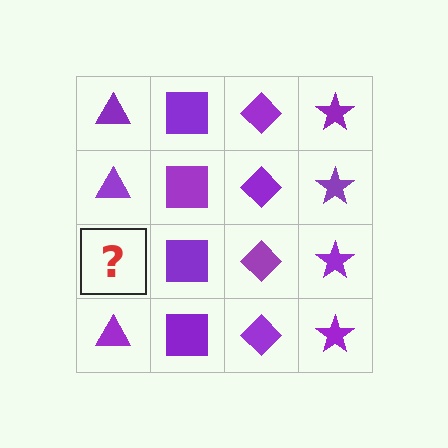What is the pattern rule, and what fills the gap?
The rule is that each column has a consistent shape. The gap should be filled with a purple triangle.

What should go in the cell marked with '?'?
The missing cell should contain a purple triangle.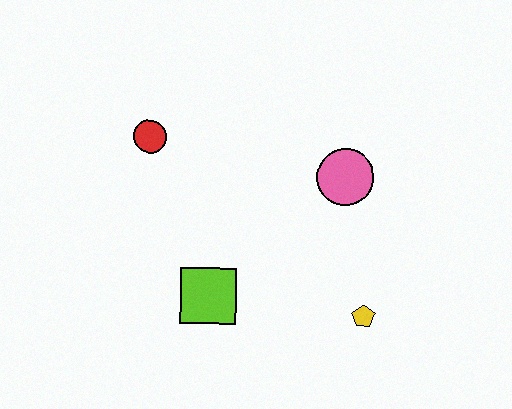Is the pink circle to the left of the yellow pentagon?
Yes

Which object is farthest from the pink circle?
The red circle is farthest from the pink circle.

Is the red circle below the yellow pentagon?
No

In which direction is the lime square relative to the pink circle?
The lime square is to the left of the pink circle.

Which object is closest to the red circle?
The lime square is closest to the red circle.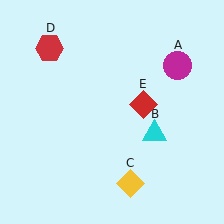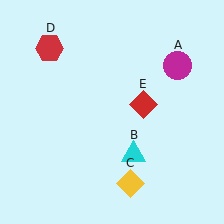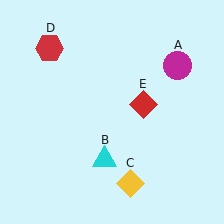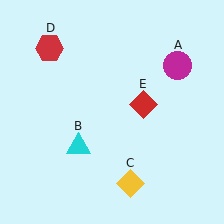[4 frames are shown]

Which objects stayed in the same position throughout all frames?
Magenta circle (object A) and yellow diamond (object C) and red hexagon (object D) and red diamond (object E) remained stationary.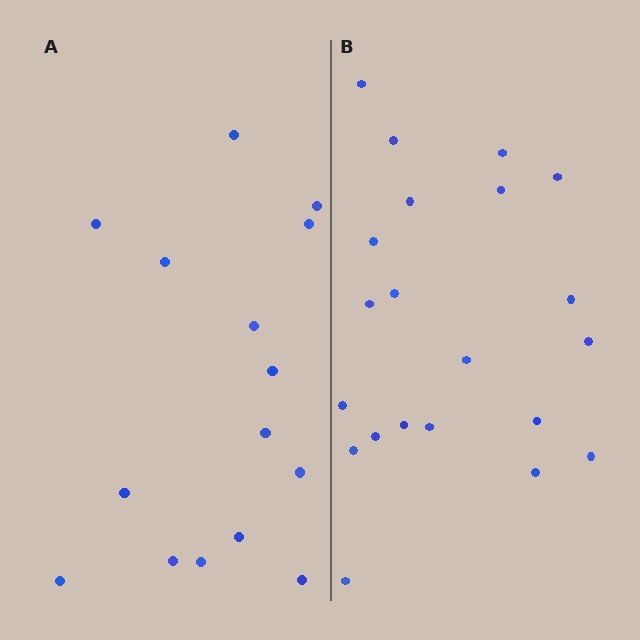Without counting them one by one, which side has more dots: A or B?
Region B (the right region) has more dots.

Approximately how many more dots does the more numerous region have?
Region B has about 6 more dots than region A.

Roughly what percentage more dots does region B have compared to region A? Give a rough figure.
About 40% more.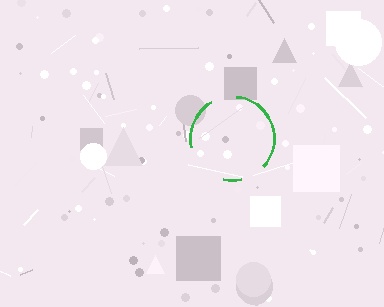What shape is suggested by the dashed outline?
The dashed outline suggests a circle.